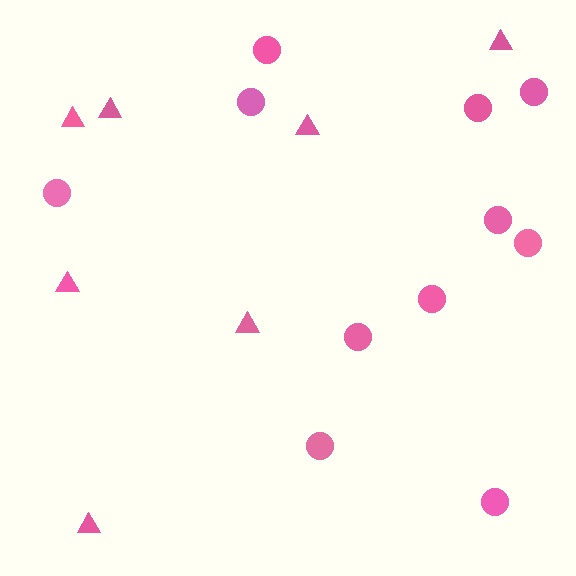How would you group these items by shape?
There are 2 groups: one group of triangles (7) and one group of circles (11).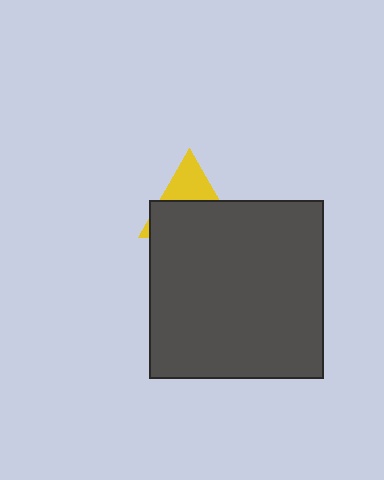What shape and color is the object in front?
The object in front is a dark gray rectangle.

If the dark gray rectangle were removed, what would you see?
You would see the complete yellow triangle.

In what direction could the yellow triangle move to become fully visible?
The yellow triangle could move up. That would shift it out from behind the dark gray rectangle entirely.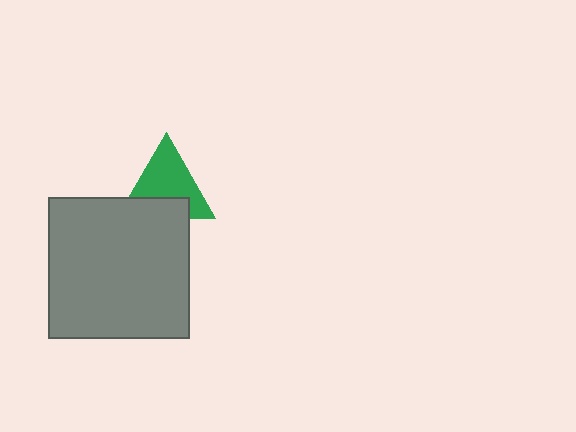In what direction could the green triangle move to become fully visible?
The green triangle could move up. That would shift it out from behind the gray square entirely.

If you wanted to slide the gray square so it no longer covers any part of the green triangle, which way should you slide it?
Slide it down — that is the most direct way to separate the two shapes.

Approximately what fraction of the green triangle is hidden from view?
Roughly 34% of the green triangle is hidden behind the gray square.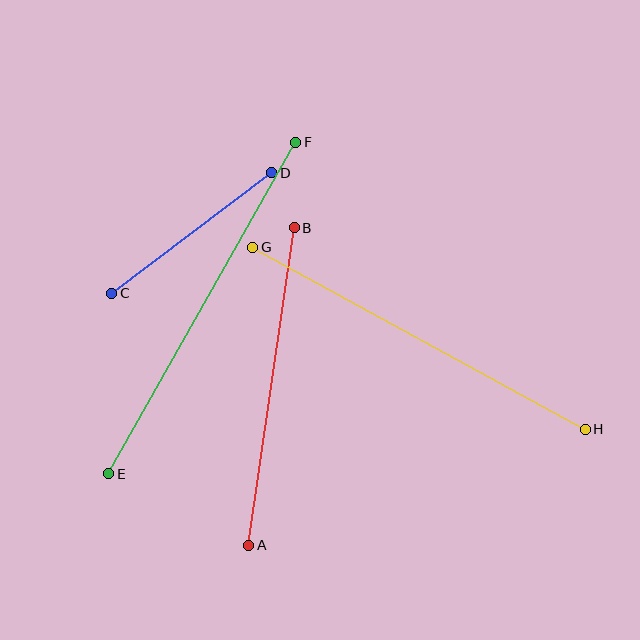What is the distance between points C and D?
The distance is approximately 200 pixels.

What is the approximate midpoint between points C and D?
The midpoint is at approximately (192, 233) pixels.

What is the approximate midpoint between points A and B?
The midpoint is at approximately (271, 386) pixels.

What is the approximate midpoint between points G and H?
The midpoint is at approximately (419, 338) pixels.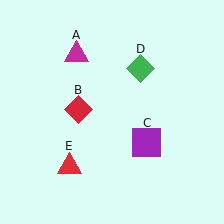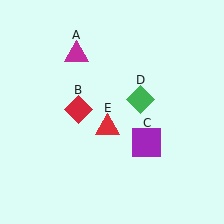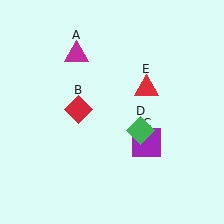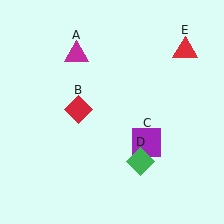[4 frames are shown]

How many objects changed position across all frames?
2 objects changed position: green diamond (object D), red triangle (object E).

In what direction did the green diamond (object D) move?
The green diamond (object D) moved down.